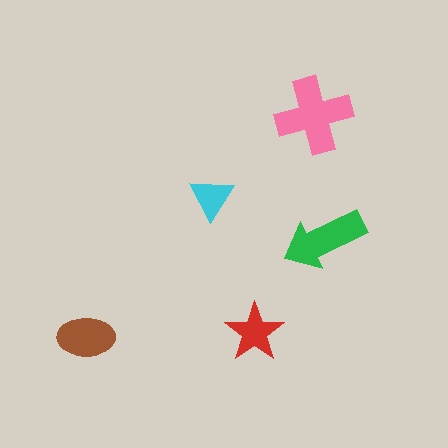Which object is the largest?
The pink cross.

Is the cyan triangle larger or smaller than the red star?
Smaller.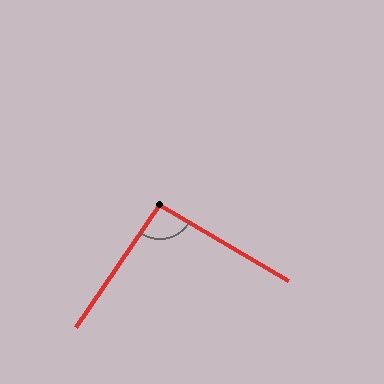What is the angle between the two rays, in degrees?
Approximately 94 degrees.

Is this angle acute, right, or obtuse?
It is approximately a right angle.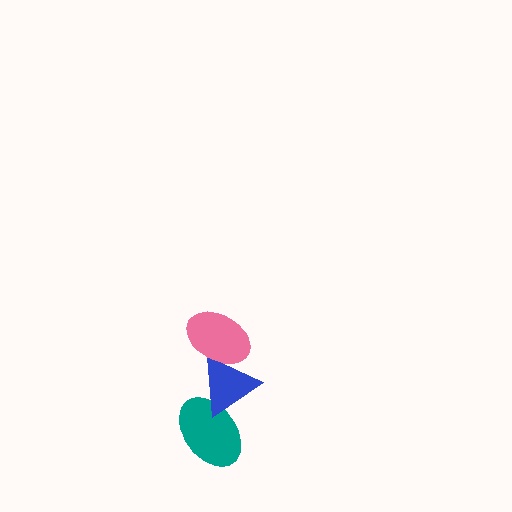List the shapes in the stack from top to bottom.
From top to bottom: the pink ellipse, the blue triangle, the teal ellipse.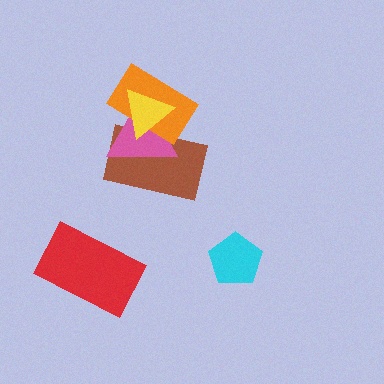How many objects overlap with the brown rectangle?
3 objects overlap with the brown rectangle.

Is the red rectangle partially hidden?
No, no other shape covers it.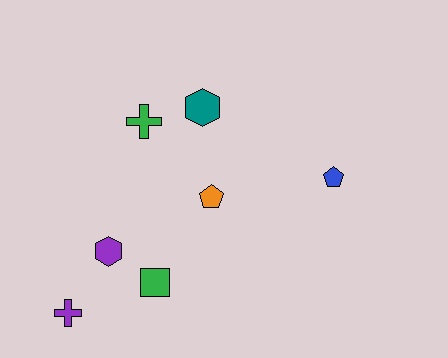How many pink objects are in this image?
There are no pink objects.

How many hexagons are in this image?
There are 2 hexagons.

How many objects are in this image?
There are 7 objects.